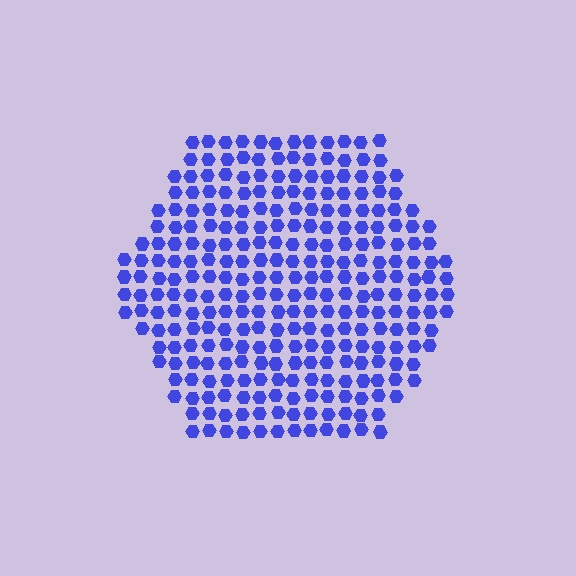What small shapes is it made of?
It is made of small hexagons.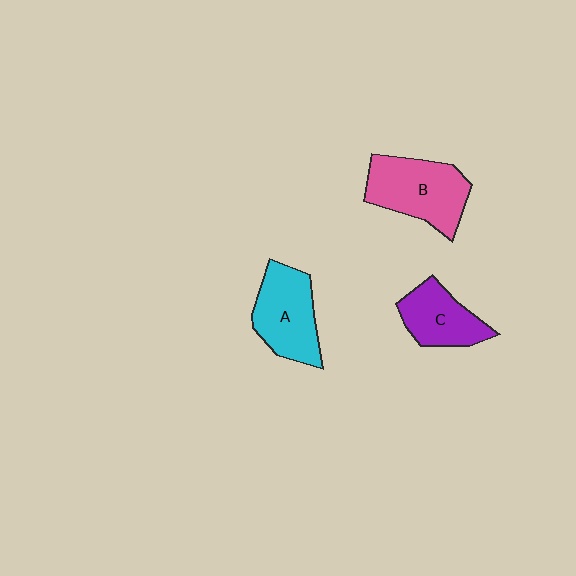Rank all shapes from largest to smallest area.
From largest to smallest: B (pink), A (cyan), C (purple).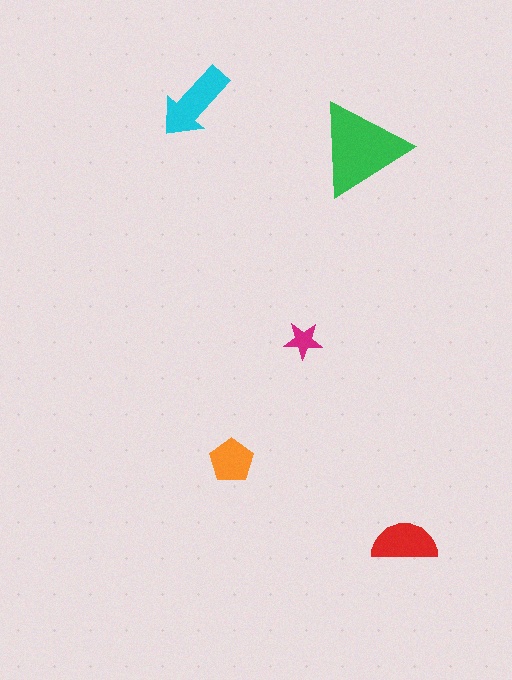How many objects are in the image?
There are 5 objects in the image.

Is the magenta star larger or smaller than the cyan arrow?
Smaller.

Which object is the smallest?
The magenta star.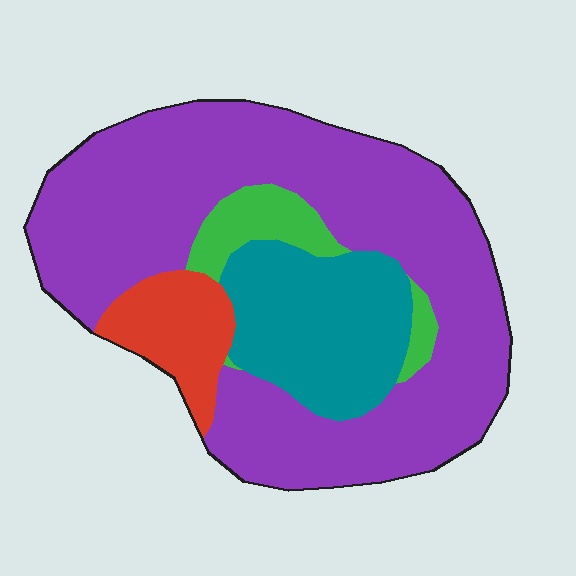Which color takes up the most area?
Purple, at roughly 65%.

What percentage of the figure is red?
Red covers about 10% of the figure.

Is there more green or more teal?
Teal.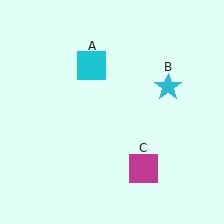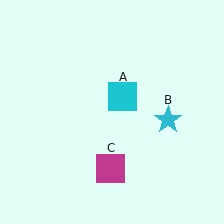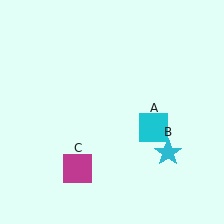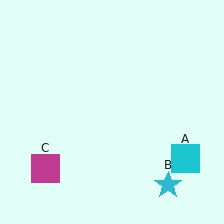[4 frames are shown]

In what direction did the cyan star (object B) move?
The cyan star (object B) moved down.